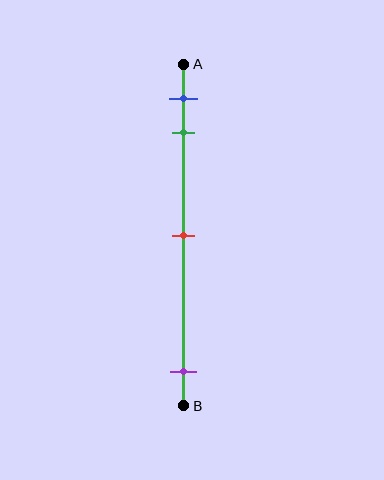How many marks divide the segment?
There are 4 marks dividing the segment.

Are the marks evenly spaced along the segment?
No, the marks are not evenly spaced.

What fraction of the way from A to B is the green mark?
The green mark is approximately 20% (0.2) of the way from A to B.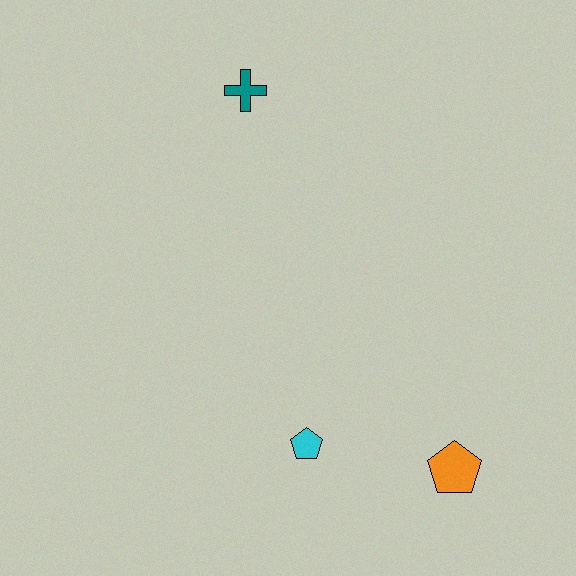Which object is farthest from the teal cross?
The orange pentagon is farthest from the teal cross.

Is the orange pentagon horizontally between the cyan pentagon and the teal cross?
No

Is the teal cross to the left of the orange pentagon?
Yes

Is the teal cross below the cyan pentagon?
No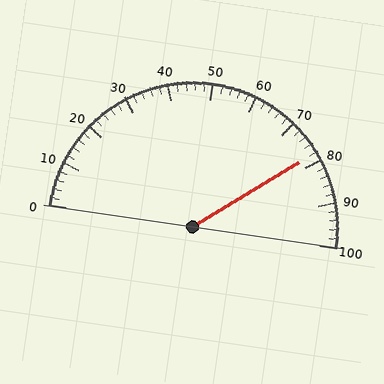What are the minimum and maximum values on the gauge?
The gauge ranges from 0 to 100.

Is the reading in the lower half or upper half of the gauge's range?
The reading is in the upper half of the range (0 to 100).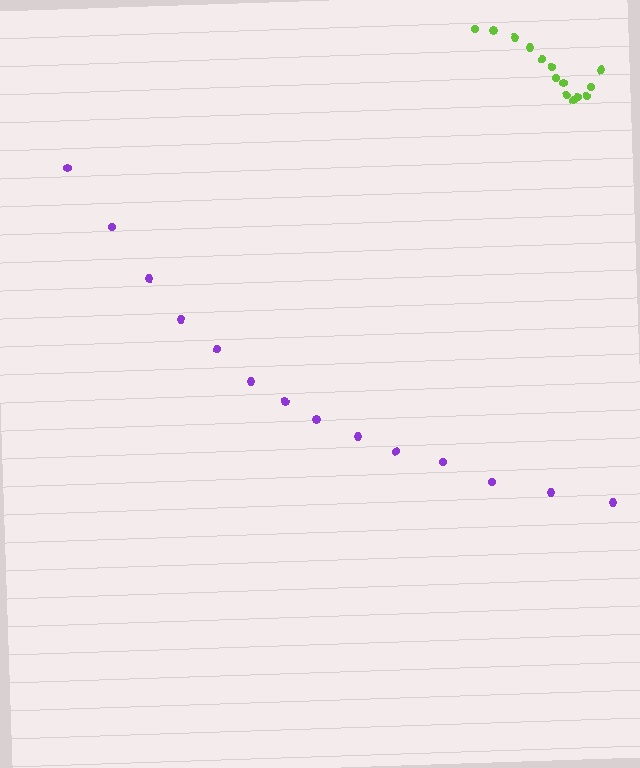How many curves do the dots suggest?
There are 2 distinct paths.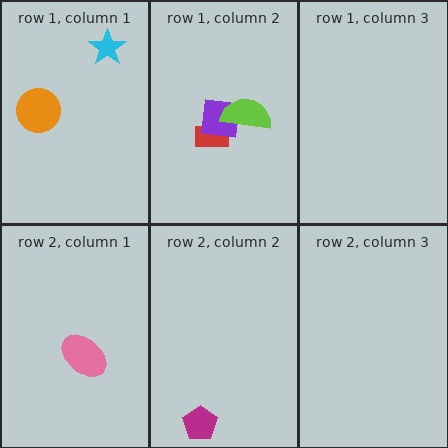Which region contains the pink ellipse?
The row 2, column 1 region.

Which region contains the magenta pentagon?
The row 2, column 2 region.